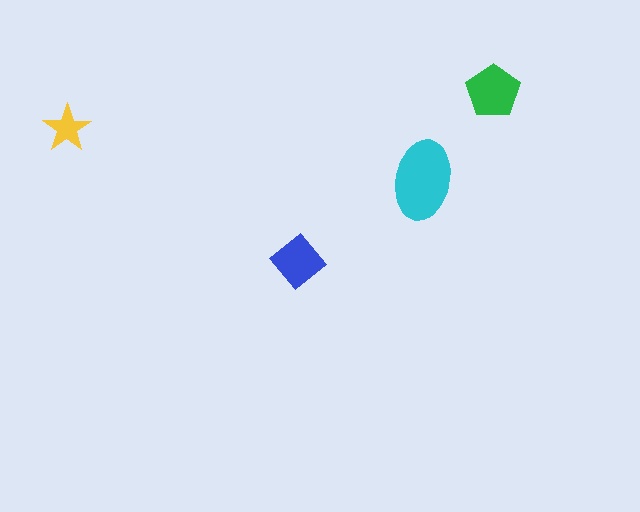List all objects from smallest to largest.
The yellow star, the blue diamond, the green pentagon, the cyan ellipse.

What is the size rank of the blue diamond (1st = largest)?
3rd.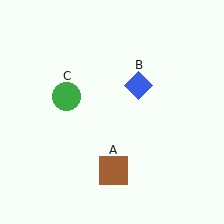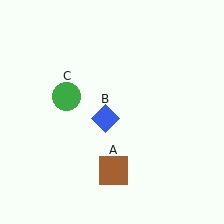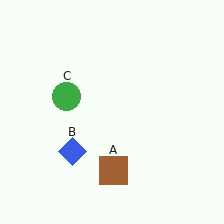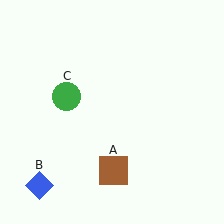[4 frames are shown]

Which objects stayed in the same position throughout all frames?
Brown square (object A) and green circle (object C) remained stationary.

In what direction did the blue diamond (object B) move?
The blue diamond (object B) moved down and to the left.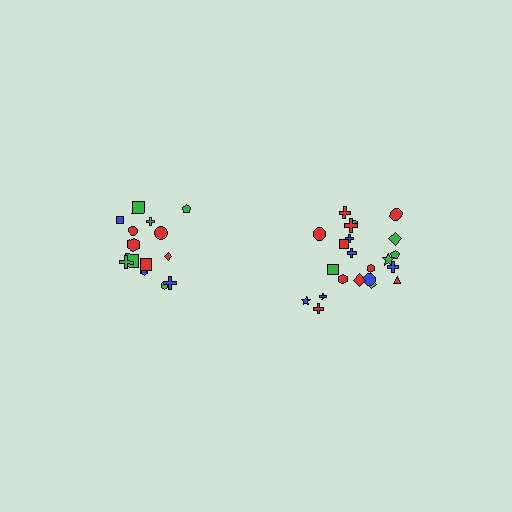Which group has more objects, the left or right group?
The right group.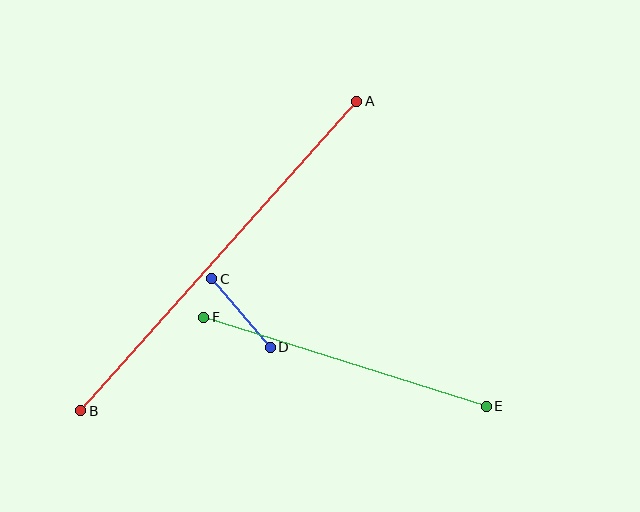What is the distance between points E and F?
The distance is approximately 296 pixels.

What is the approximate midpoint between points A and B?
The midpoint is at approximately (219, 256) pixels.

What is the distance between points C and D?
The distance is approximately 90 pixels.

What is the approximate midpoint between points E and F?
The midpoint is at approximately (345, 362) pixels.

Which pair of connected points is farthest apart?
Points A and B are farthest apart.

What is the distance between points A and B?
The distance is approximately 414 pixels.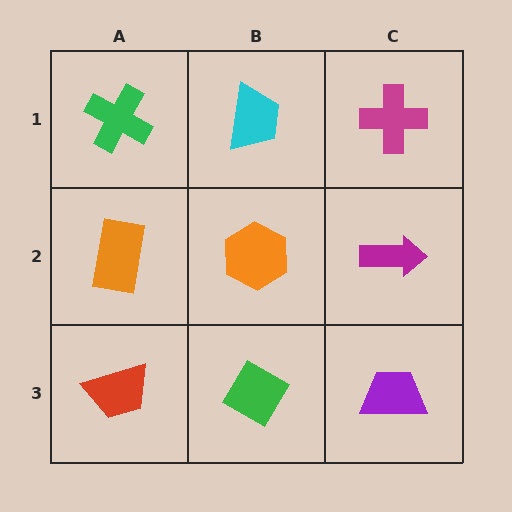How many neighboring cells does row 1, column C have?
2.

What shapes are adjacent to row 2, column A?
A green cross (row 1, column A), a red trapezoid (row 3, column A), an orange hexagon (row 2, column B).